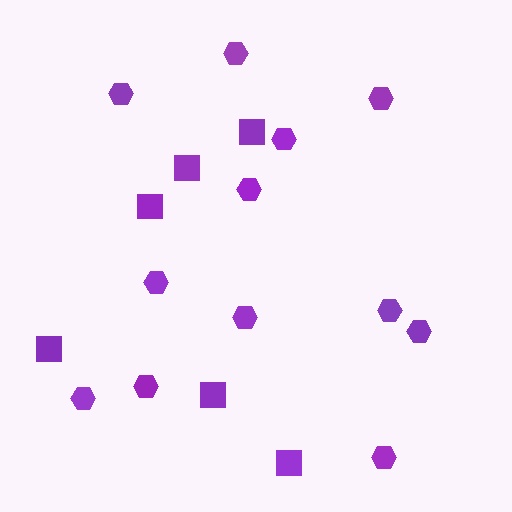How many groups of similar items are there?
There are 2 groups: one group of hexagons (12) and one group of squares (6).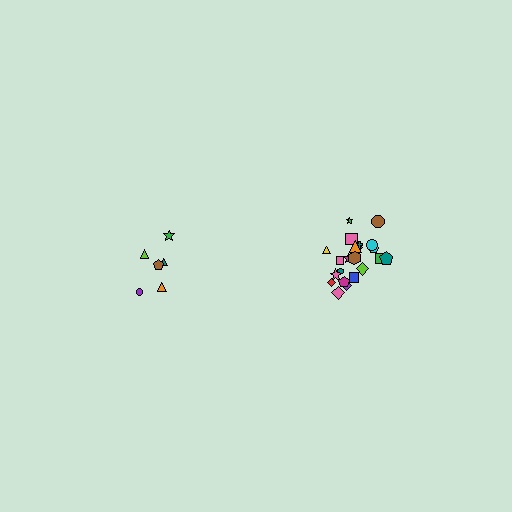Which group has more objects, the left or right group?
The right group.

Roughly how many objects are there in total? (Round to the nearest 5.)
Roughly 30 objects in total.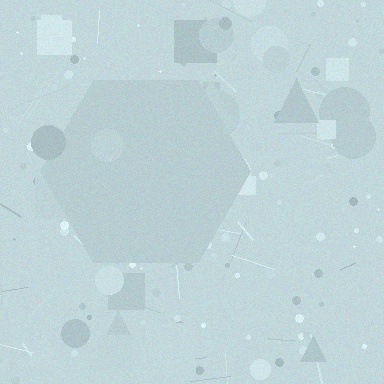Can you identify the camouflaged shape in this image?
The camouflaged shape is a hexagon.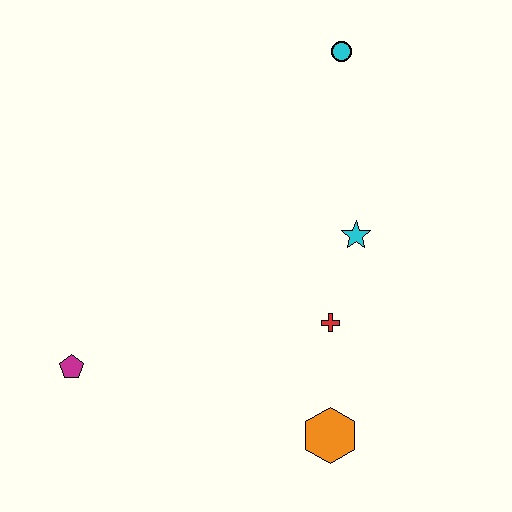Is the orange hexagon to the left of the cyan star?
Yes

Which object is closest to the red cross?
The cyan star is closest to the red cross.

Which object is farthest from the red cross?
The cyan circle is farthest from the red cross.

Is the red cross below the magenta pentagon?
No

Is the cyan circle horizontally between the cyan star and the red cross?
Yes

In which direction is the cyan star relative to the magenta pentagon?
The cyan star is to the right of the magenta pentagon.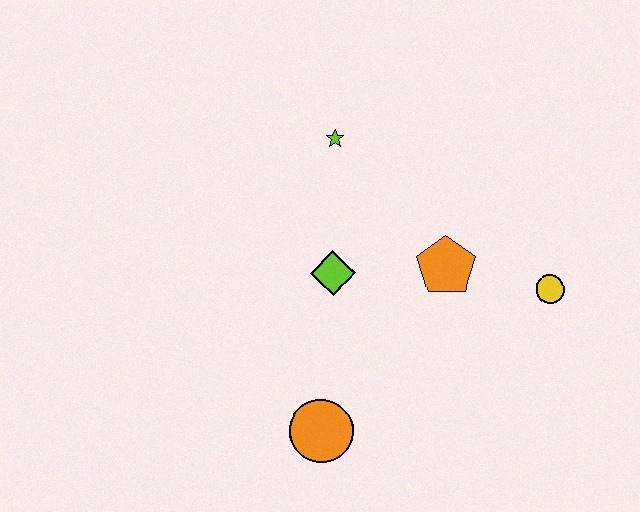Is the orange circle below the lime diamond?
Yes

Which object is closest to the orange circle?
The lime diamond is closest to the orange circle.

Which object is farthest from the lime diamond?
The yellow circle is farthest from the lime diamond.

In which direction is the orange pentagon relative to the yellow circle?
The orange pentagon is to the left of the yellow circle.